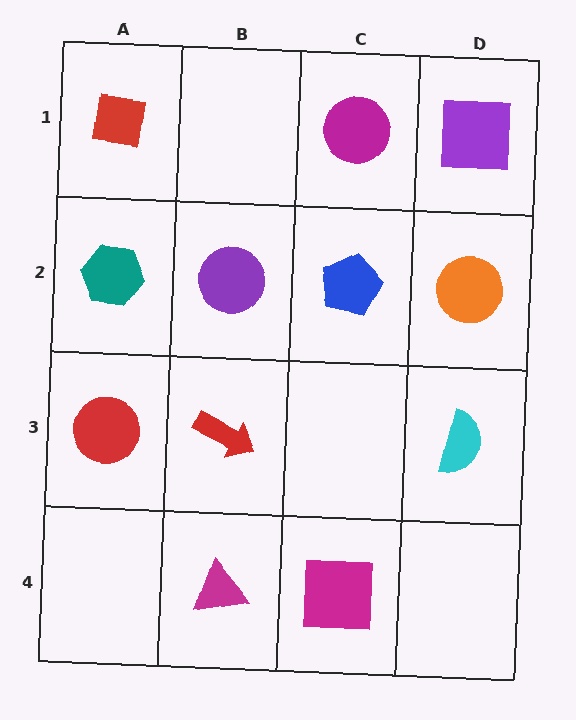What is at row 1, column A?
A red square.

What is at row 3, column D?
A cyan semicircle.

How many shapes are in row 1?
3 shapes.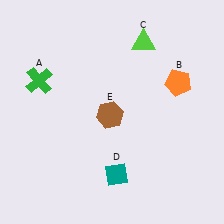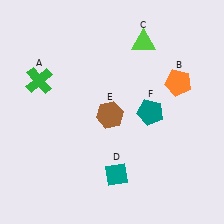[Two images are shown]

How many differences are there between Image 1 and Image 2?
There is 1 difference between the two images.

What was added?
A teal pentagon (F) was added in Image 2.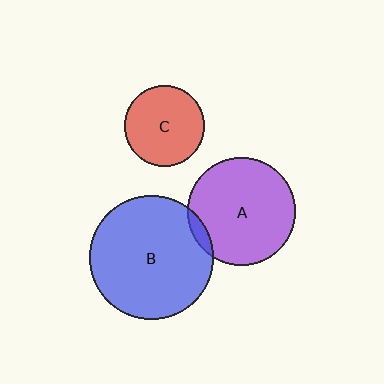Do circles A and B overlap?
Yes.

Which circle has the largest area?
Circle B (blue).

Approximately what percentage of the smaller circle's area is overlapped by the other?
Approximately 5%.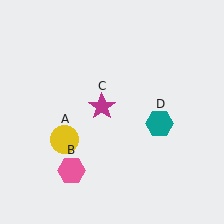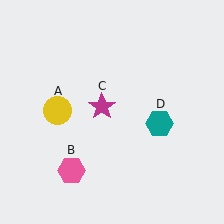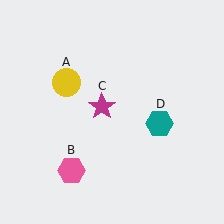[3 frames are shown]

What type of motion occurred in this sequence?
The yellow circle (object A) rotated clockwise around the center of the scene.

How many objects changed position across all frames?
1 object changed position: yellow circle (object A).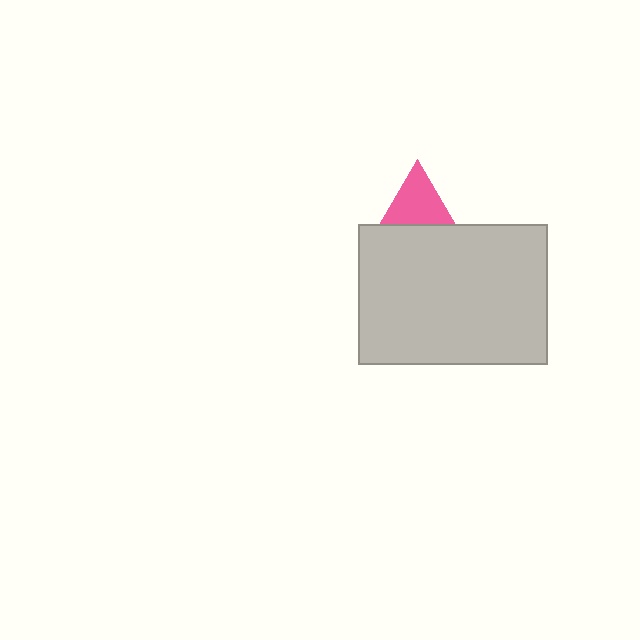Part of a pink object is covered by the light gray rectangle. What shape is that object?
It is a triangle.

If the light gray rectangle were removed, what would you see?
You would see the complete pink triangle.